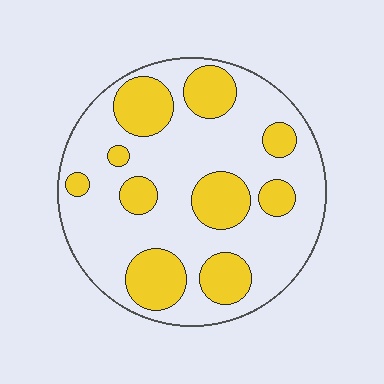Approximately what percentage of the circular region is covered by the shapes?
Approximately 30%.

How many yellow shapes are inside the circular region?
10.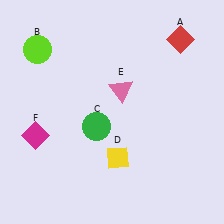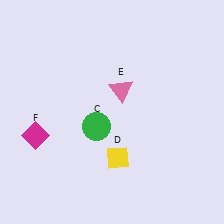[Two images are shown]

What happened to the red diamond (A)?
The red diamond (A) was removed in Image 2. It was in the top-right area of Image 1.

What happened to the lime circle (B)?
The lime circle (B) was removed in Image 2. It was in the top-left area of Image 1.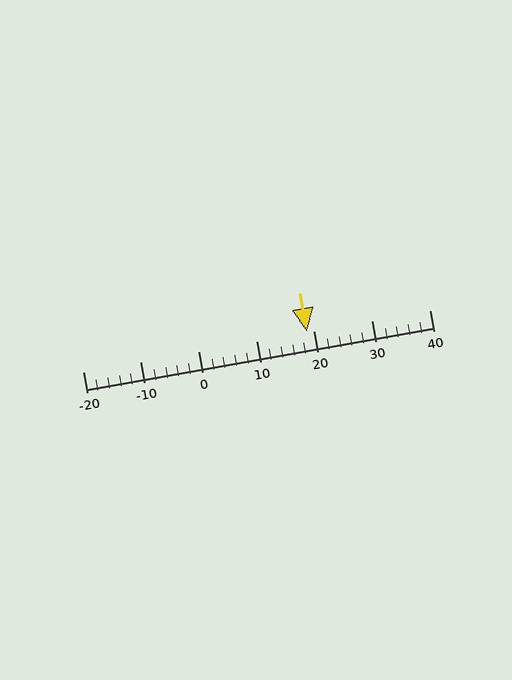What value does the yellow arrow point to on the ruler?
The yellow arrow points to approximately 19.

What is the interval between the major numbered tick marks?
The major tick marks are spaced 10 units apart.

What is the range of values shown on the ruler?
The ruler shows values from -20 to 40.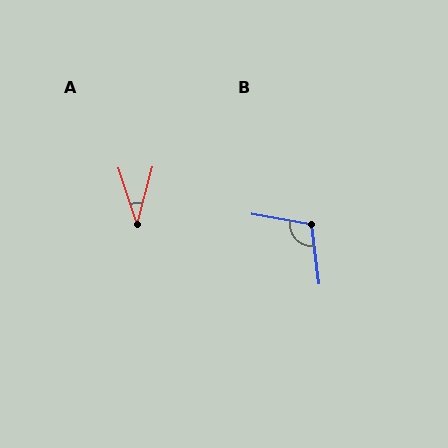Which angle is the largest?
B, at approximately 108 degrees.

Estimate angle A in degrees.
Approximately 33 degrees.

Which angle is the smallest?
A, at approximately 33 degrees.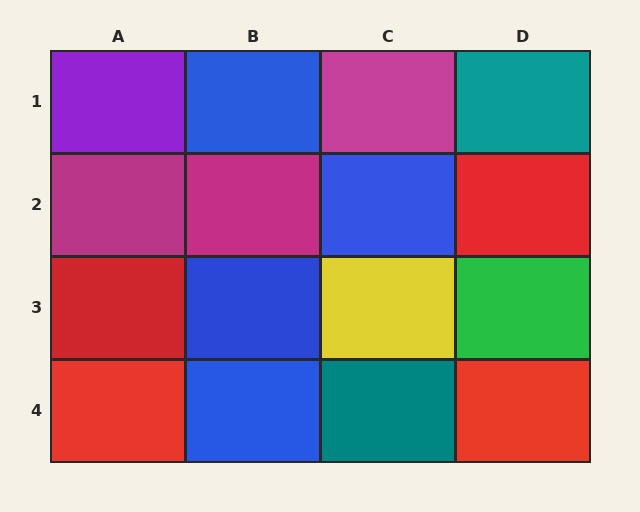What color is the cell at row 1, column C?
Magenta.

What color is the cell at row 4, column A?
Red.